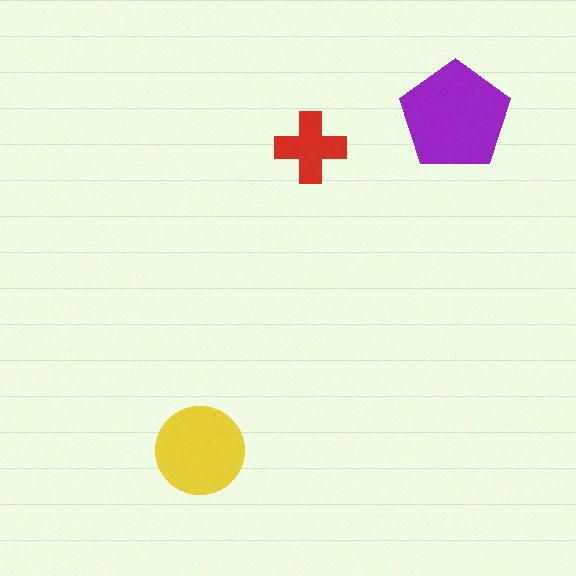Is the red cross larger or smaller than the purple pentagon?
Smaller.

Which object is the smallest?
The red cross.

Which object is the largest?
The purple pentagon.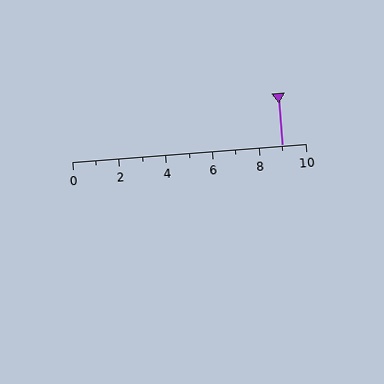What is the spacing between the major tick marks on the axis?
The major ticks are spaced 2 apart.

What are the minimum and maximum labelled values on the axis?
The axis runs from 0 to 10.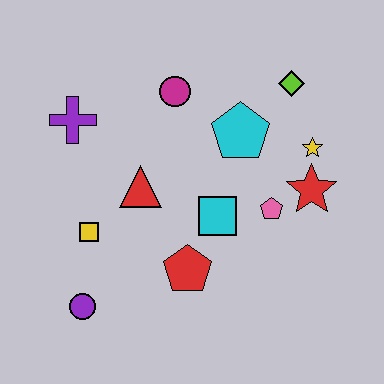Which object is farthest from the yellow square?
The lime diamond is farthest from the yellow square.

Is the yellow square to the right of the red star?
No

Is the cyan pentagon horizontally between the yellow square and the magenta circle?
No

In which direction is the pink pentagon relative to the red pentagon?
The pink pentagon is to the right of the red pentagon.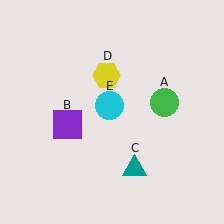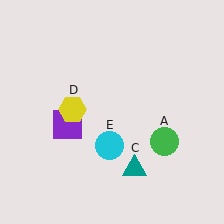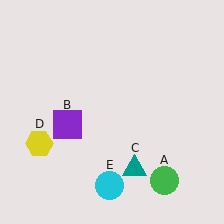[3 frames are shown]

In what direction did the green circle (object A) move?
The green circle (object A) moved down.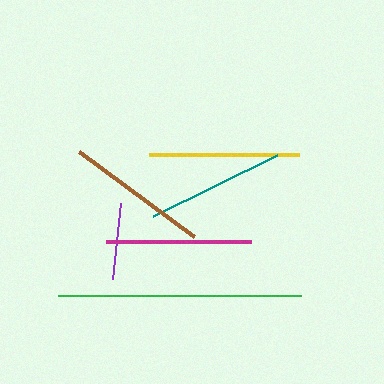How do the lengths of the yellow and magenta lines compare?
The yellow and magenta lines are approximately the same length.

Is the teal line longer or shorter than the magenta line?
The magenta line is longer than the teal line.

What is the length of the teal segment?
The teal segment is approximately 138 pixels long.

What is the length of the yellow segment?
The yellow segment is approximately 150 pixels long.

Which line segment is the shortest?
The purple line is the shortest at approximately 76 pixels.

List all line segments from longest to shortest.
From longest to shortest: green, yellow, magenta, brown, teal, purple.